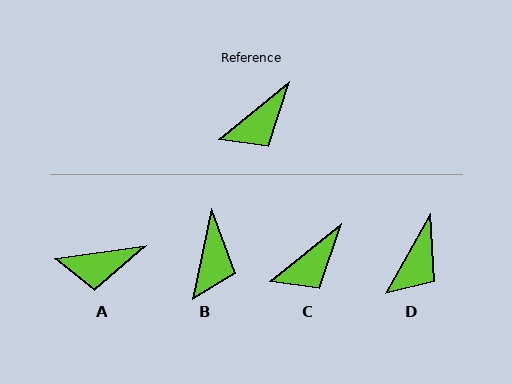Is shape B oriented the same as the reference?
No, it is off by about 39 degrees.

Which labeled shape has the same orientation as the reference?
C.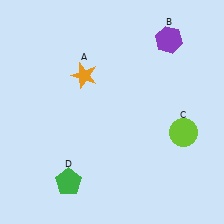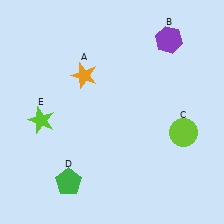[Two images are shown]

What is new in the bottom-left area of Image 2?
A lime star (E) was added in the bottom-left area of Image 2.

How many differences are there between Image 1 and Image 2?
There is 1 difference between the two images.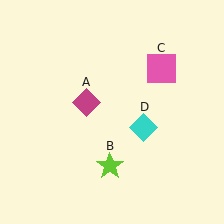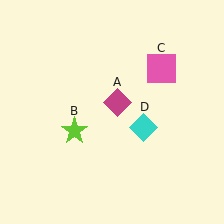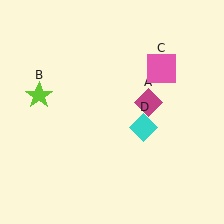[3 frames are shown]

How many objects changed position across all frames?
2 objects changed position: magenta diamond (object A), lime star (object B).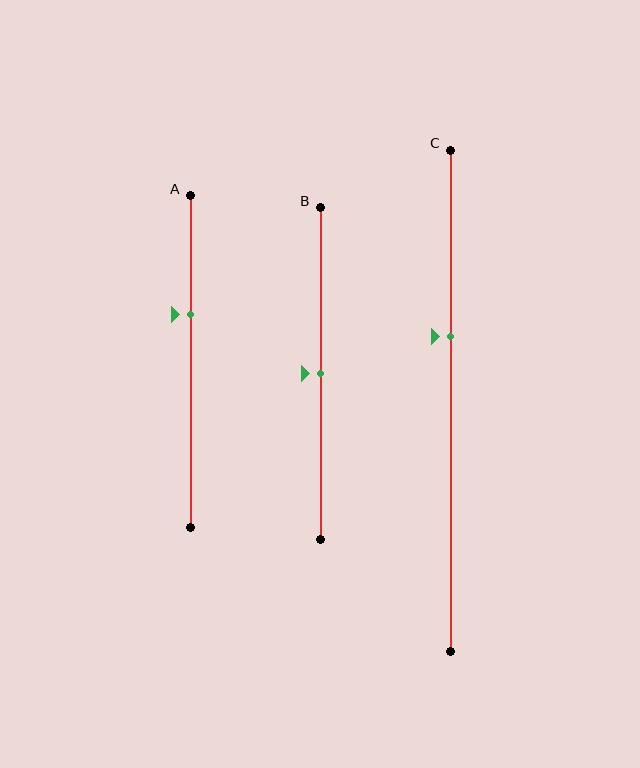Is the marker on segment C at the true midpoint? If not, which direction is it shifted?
No, the marker on segment C is shifted upward by about 13% of the segment length.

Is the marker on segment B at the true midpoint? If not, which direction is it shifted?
Yes, the marker on segment B is at the true midpoint.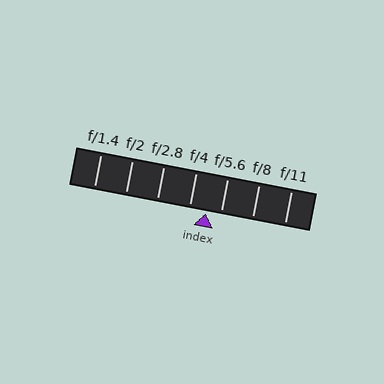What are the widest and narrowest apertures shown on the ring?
The widest aperture shown is f/1.4 and the narrowest is f/11.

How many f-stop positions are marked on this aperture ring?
There are 7 f-stop positions marked.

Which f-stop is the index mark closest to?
The index mark is closest to f/5.6.